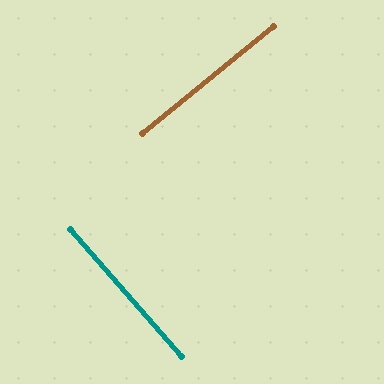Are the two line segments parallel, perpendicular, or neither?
Perpendicular — they meet at approximately 88°.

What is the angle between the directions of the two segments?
Approximately 88 degrees.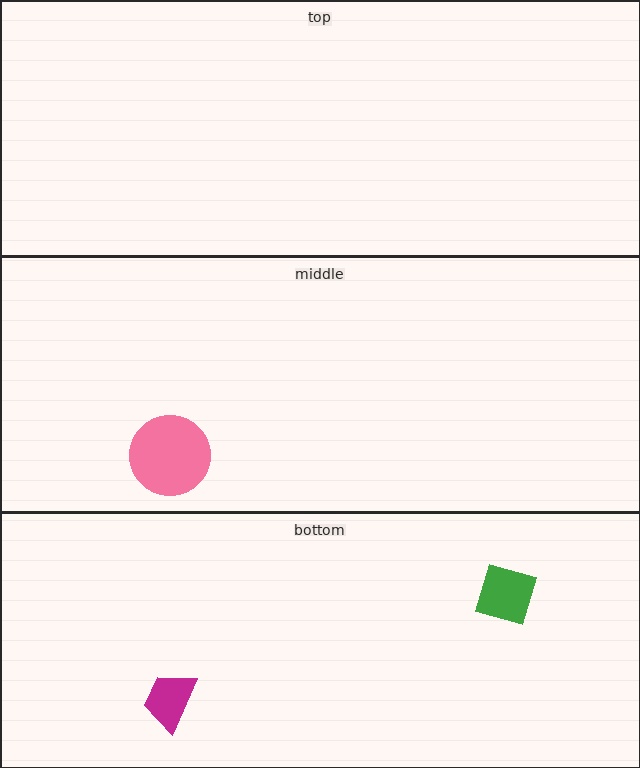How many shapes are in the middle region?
1.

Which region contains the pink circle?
The middle region.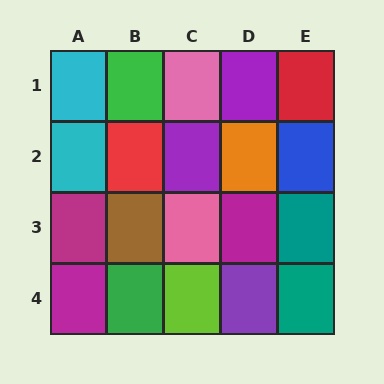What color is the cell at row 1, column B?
Green.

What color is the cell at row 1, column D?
Purple.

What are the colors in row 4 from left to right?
Magenta, green, lime, purple, teal.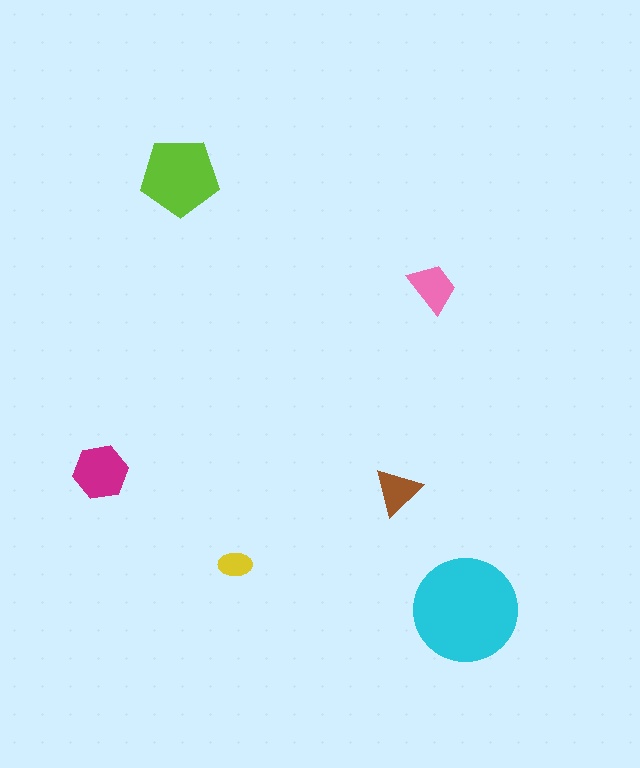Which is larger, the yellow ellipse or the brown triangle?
The brown triangle.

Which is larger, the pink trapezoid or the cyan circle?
The cyan circle.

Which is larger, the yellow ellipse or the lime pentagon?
The lime pentagon.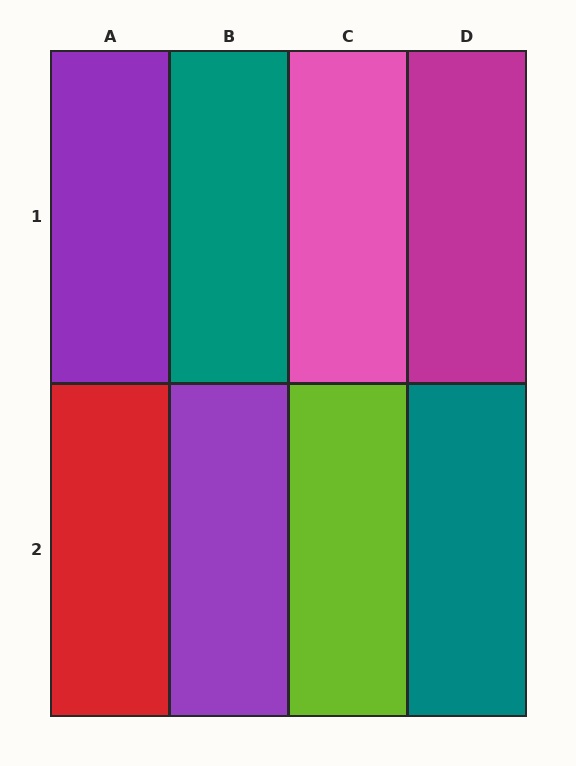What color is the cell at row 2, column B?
Purple.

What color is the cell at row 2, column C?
Lime.